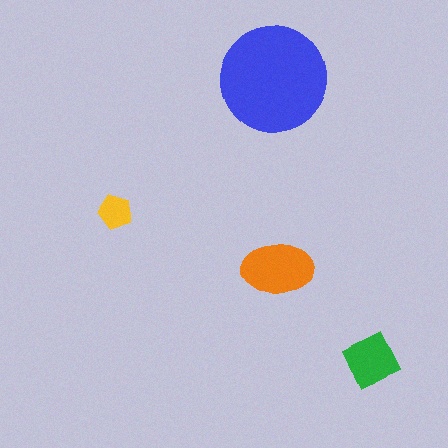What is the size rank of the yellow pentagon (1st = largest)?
4th.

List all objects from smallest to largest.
The yellow pentagon, the green square, the orange ellipse, the blue circle.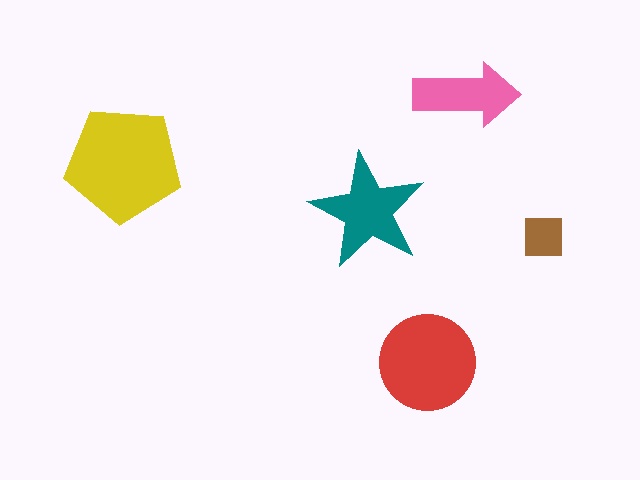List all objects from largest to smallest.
The yellow pentagon, the red circle, the teal star, the pink arrow, the brown square.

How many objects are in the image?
There are 5 objects in the image.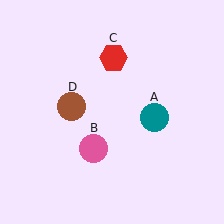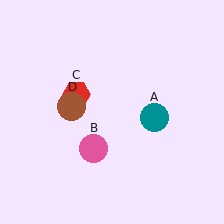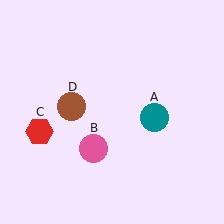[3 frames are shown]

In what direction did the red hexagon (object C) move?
The red hexagon (object C) moved down and to the left.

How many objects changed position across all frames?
1 object changed position: red hexagon (object C).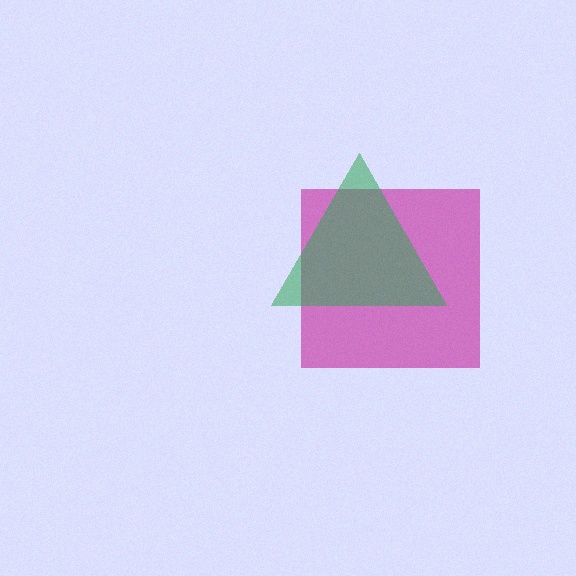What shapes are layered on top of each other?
The layered shapes are: a magenta square, a green triangle.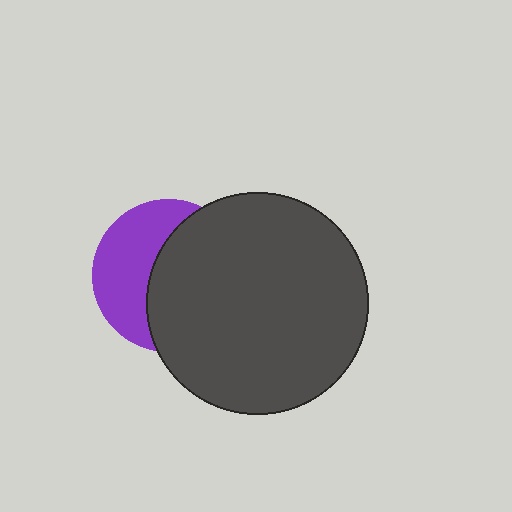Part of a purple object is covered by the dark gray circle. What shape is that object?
It is a circle.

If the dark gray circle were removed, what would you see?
You would see the complete purple circle.